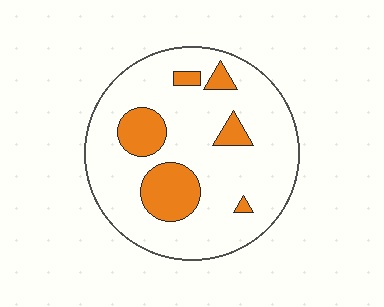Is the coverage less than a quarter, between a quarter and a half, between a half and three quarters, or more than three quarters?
Less than a quarter.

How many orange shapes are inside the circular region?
6.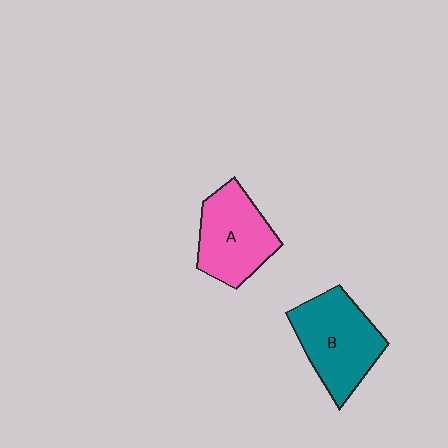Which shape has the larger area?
Shape B (teal).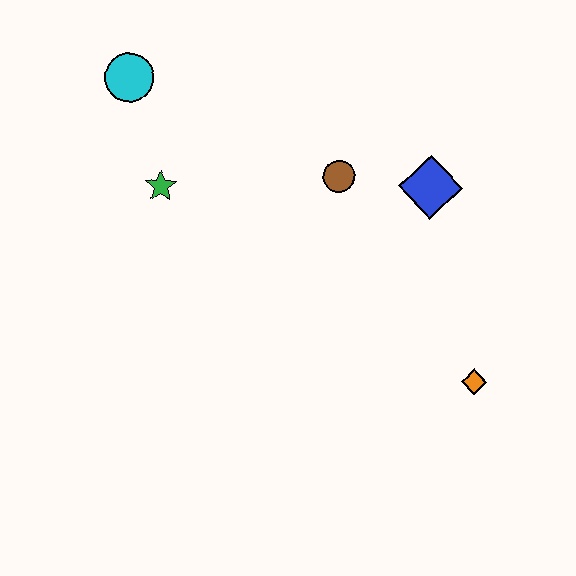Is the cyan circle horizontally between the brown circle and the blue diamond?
No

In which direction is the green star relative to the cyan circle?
The green star is below the cyan circle.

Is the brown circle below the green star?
No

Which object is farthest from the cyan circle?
The orange diamond is farthest from the cyan circle.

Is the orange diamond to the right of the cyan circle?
Yes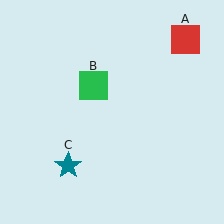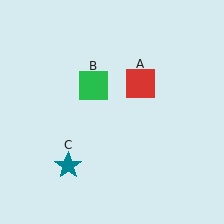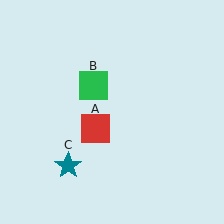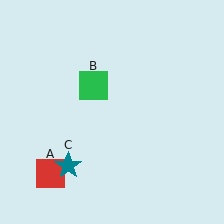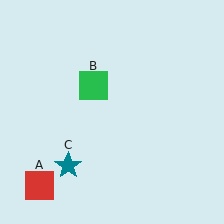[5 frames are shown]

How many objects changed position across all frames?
1 object changed position: red square (object A).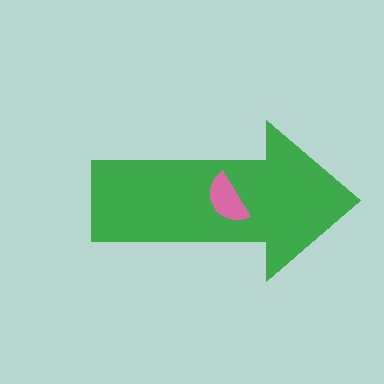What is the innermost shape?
The pink semicircle.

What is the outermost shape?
The green arrow.